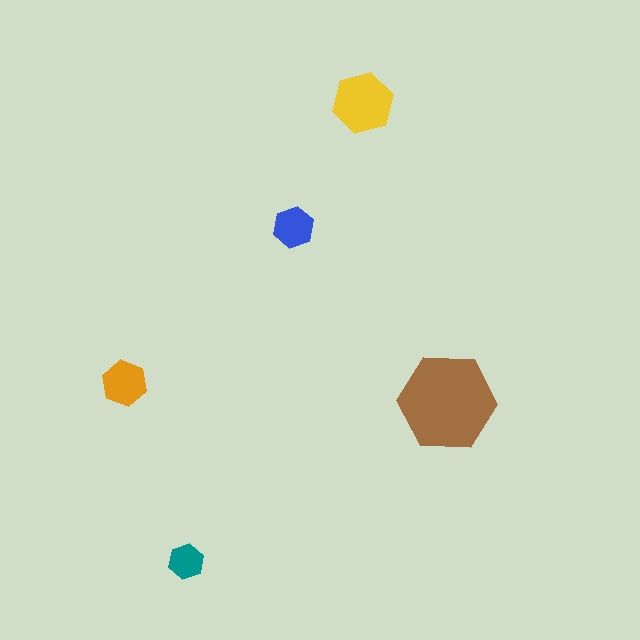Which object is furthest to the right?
The brown hexagon is rightmost.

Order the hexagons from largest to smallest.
the brown one, the yellow one, the orange one, the blue one, the teal one.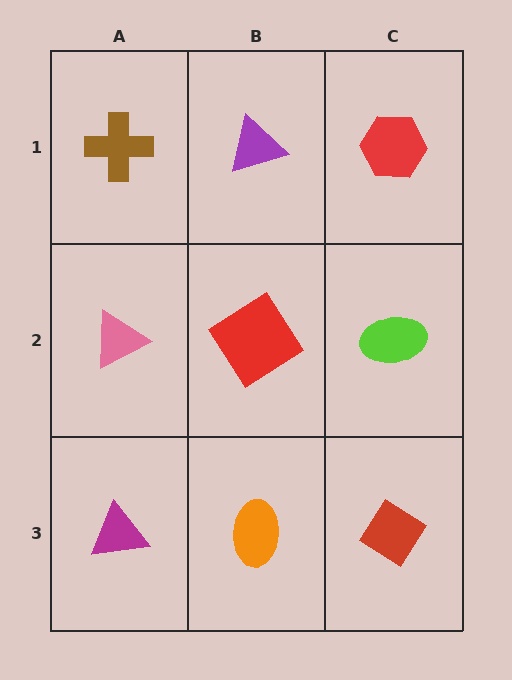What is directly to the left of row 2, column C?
A red diamond.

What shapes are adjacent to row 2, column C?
A red hexagon (row 1, column C), a red diamond (row 3, column C), a red diamond (row 2, column B).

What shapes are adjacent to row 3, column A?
A pink triangle (row 2, column A), an orange ellipse (row 3, column B).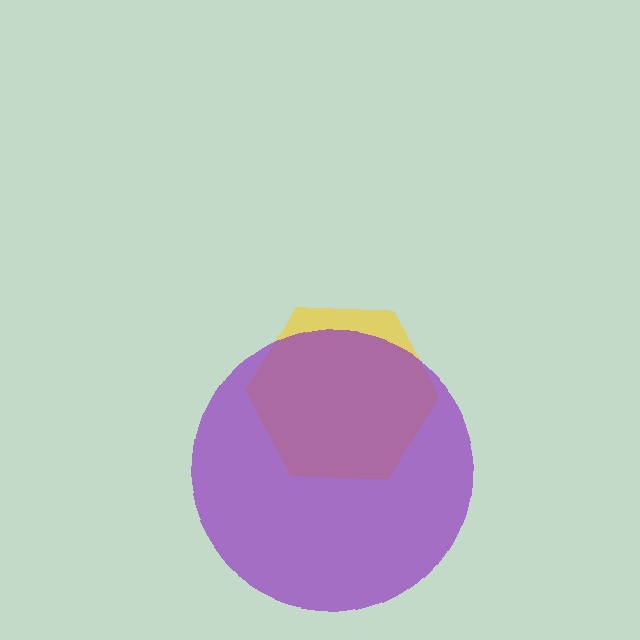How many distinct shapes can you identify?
There are 2 distinct shapes: a yellow hexagon, a purple circle.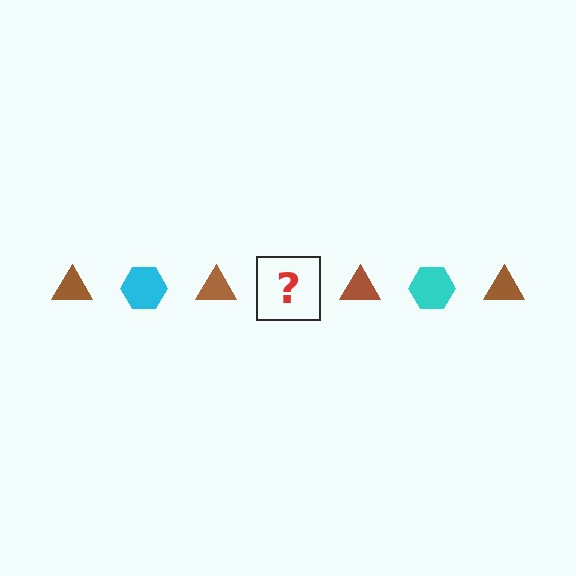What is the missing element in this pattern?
The missing element is a cyan hexagon.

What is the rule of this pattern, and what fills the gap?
The rule is that the pattern alternates between brown triangle and cyan hexagon. The gap should be filled with a cyan hexagon.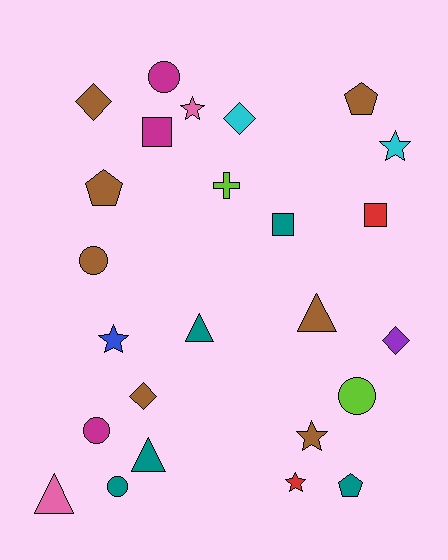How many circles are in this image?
There are 5 circles.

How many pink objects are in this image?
There are 2 pink objects.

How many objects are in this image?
There are 25 objects.